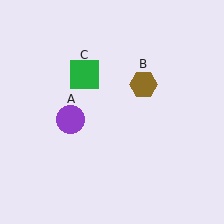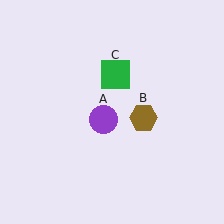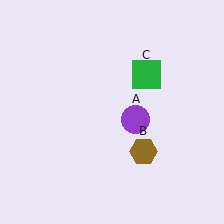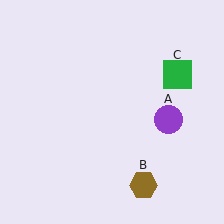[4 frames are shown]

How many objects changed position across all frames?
3 objects changed position: purple circle (object A), brown hexagon (object B), green square (object C).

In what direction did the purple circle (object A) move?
The purple circle (object A) moved right.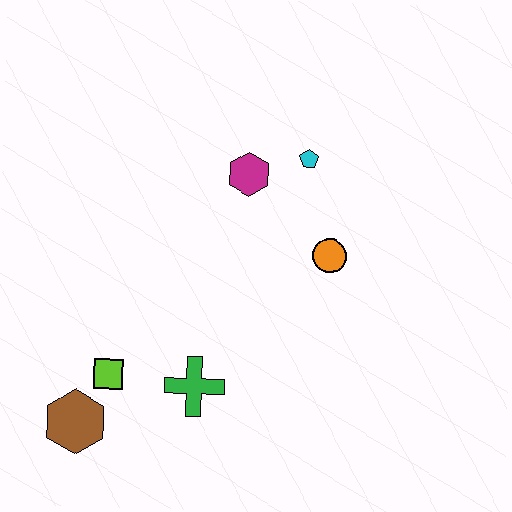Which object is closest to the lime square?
The brown hexagon is closest to the lime square.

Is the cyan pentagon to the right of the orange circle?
No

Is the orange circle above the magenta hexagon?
No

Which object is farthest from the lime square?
The cyan pentagon is farthest from the lime square.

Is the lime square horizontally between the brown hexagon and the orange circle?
Yes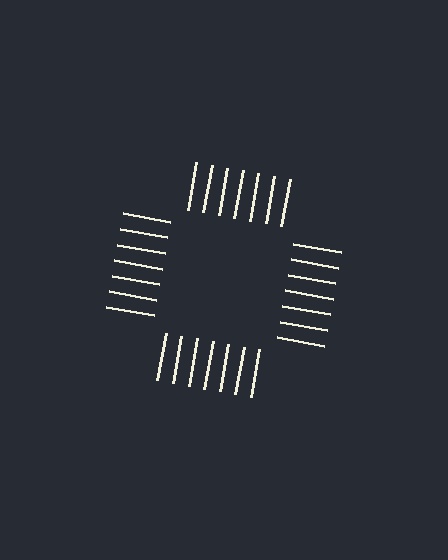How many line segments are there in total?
28 — 7 along each of the 4 edges.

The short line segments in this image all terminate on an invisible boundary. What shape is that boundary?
An illusory square — the line segments terminate on its edges but no continuous stroke is drawn.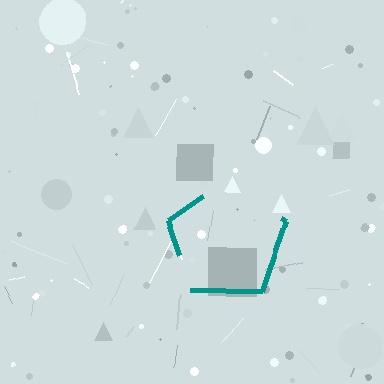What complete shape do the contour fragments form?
The contour fragments form a pentagon.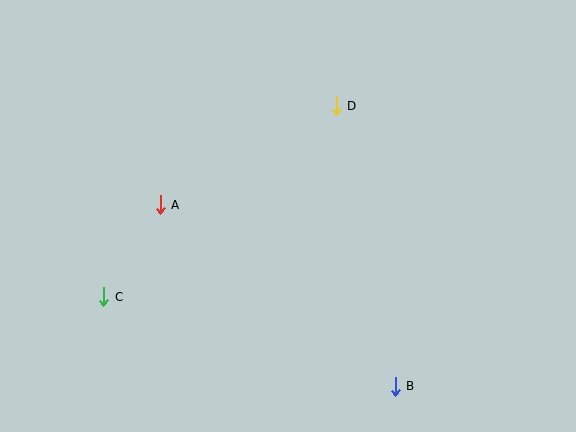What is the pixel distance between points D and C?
The distance between D and C is 301 pixels.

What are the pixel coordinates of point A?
Point A is at (160, 205).